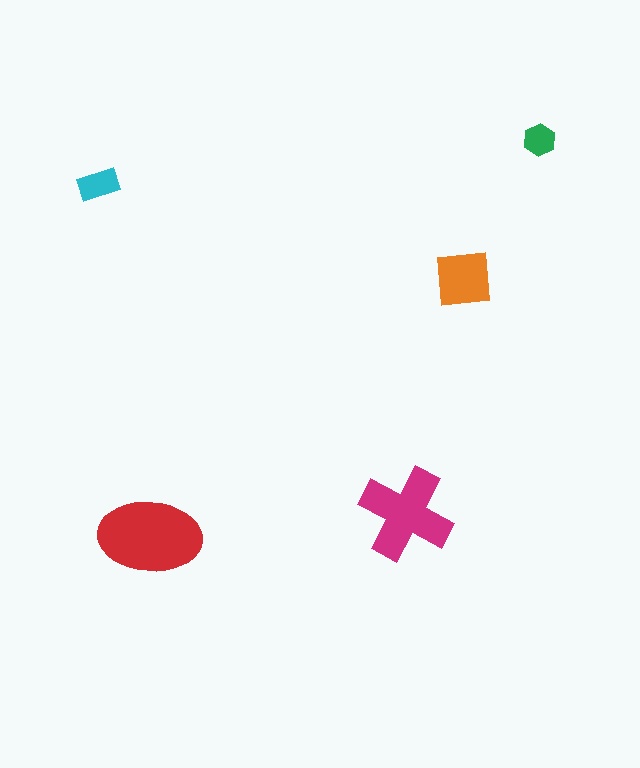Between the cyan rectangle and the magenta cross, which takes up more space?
The magenta cross.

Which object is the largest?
The red ellipse.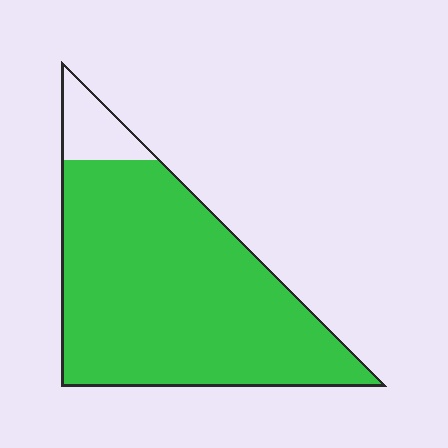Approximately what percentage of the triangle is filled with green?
Approximately 90%.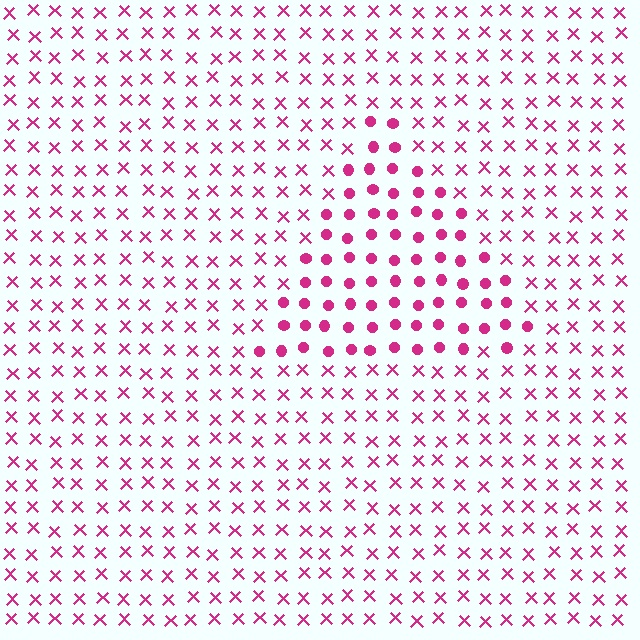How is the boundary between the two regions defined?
The boundary is defined by a change in element shape: circles inside vs. X marks outside. All elements share the same color and spacing.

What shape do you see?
I see a triangle.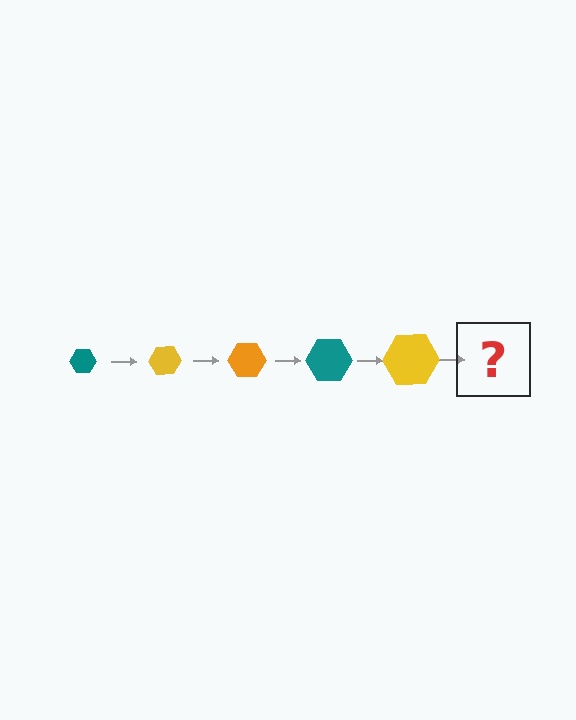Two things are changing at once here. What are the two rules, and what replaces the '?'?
The two rules are that the hexagon grows larger each step and the color cycles through teal, yellow, and orange. The '?' should be an orange hexagon, larger than the previous one.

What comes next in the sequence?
The next element should be an orange hexagon, larger than the previous one.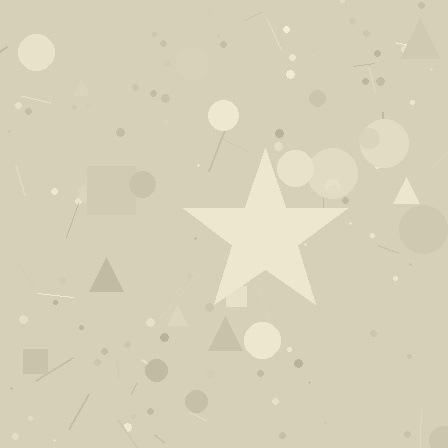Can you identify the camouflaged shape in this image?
The camouflaged shape is a star.